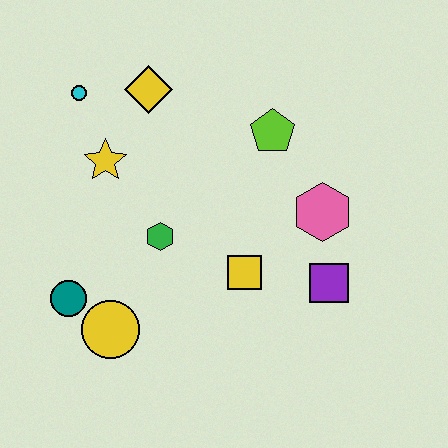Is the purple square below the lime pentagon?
Yes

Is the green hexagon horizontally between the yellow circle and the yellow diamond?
No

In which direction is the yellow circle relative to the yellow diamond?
The yellow circle is below the yellow diamond.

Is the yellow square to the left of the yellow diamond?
No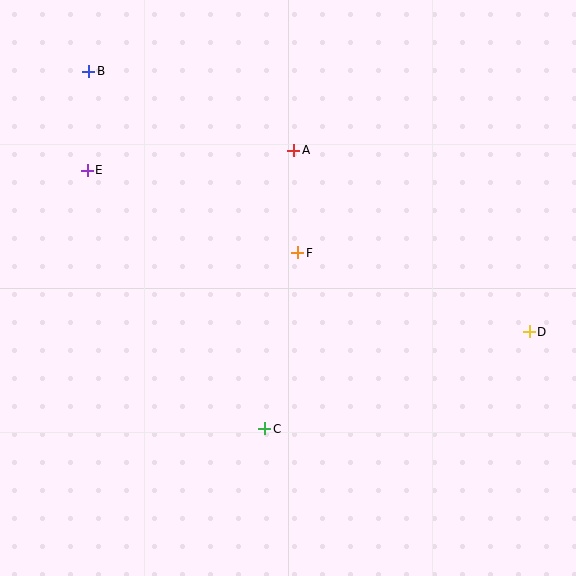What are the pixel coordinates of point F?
Point F is at (298, 253).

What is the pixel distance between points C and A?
The distance between C and A is 280 pixels.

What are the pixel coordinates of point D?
Point D is at (529, 332).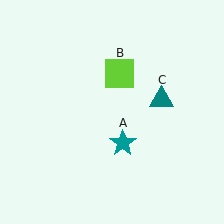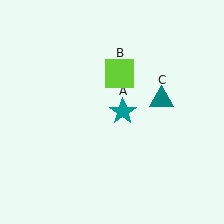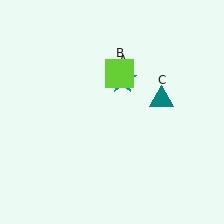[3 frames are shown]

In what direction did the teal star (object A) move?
The teal star (object A) moved up.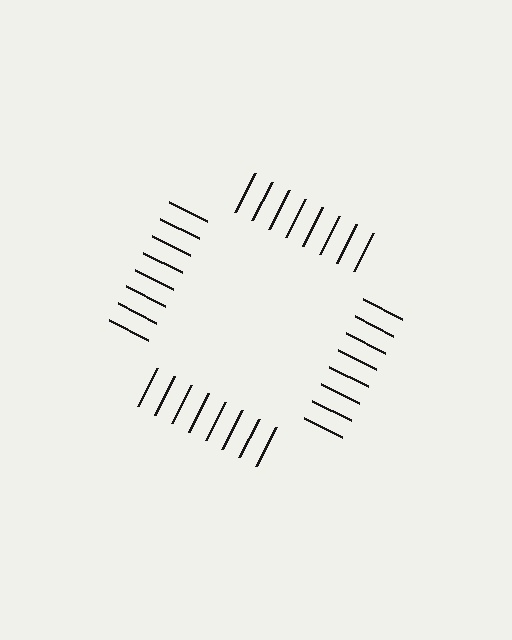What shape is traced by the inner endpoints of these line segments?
An illusory square — the line segments terminate on its edges but no continuous stroke is drawn.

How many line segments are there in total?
32 — 8 along each of the 4 edges.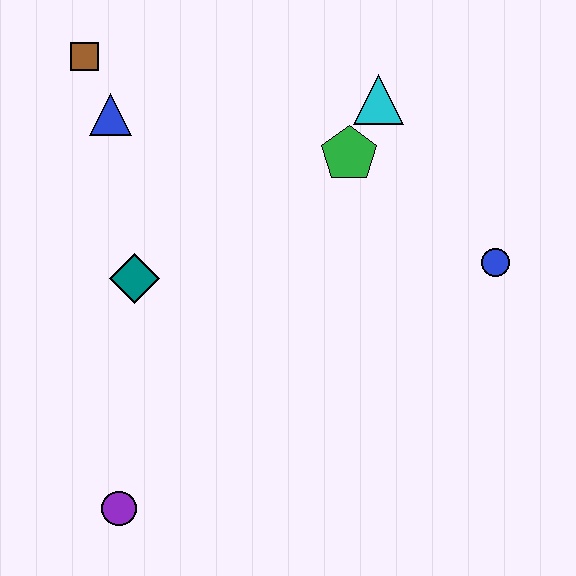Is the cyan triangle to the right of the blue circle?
No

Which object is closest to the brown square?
The blue triangle is closest to the brown square.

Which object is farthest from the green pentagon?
The purple circle is farthest from the green pentagon.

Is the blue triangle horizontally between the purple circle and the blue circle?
No